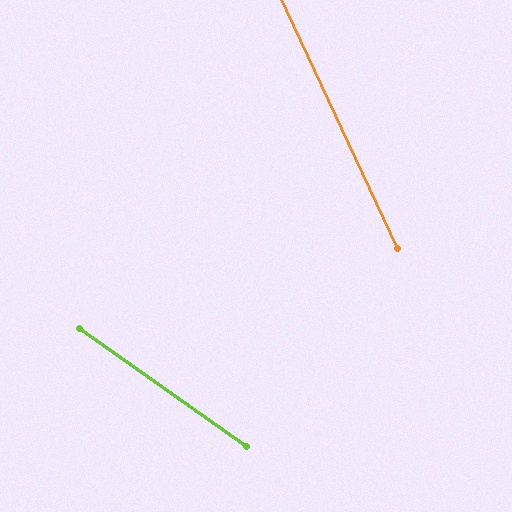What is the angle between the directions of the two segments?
Approximately 30 degrees.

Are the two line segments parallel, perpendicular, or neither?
Neither parallel nor perpendicular — they differ by about 30°.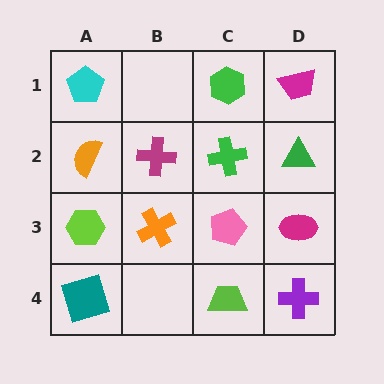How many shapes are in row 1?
3 shapes.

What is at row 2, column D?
A green triangle.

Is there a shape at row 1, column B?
No, that cell is empty.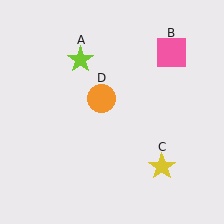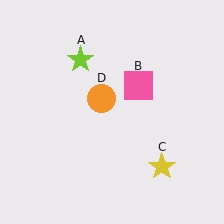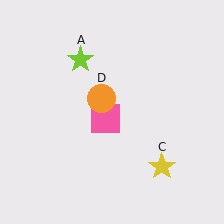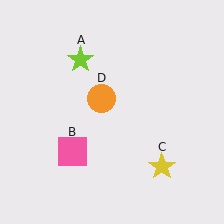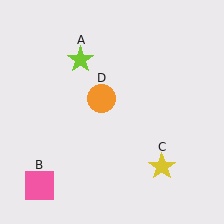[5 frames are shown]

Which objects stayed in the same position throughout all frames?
Lime star (object A) and yellow star (object C) and orange circle (object D) remained stationary.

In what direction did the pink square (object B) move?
The pink square (object B) moved down and to the left.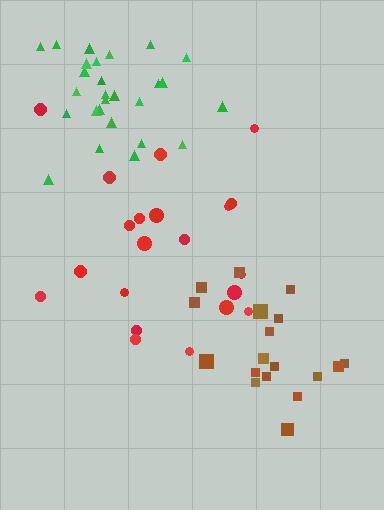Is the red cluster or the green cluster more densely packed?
Green.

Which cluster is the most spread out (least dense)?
Red.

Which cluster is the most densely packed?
Green.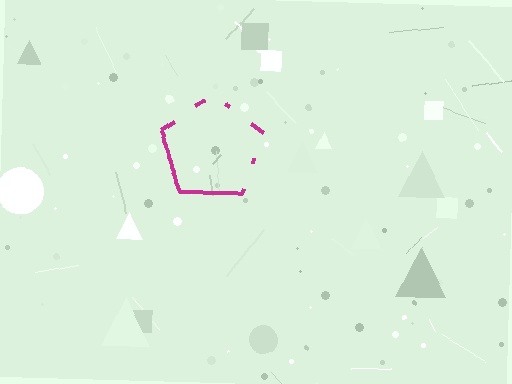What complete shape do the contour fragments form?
The contour fragments form a pentagon.